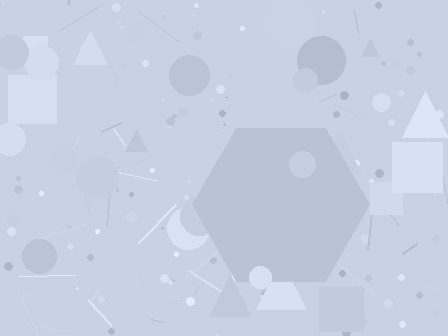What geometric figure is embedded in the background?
A hexagon is embedded in the background.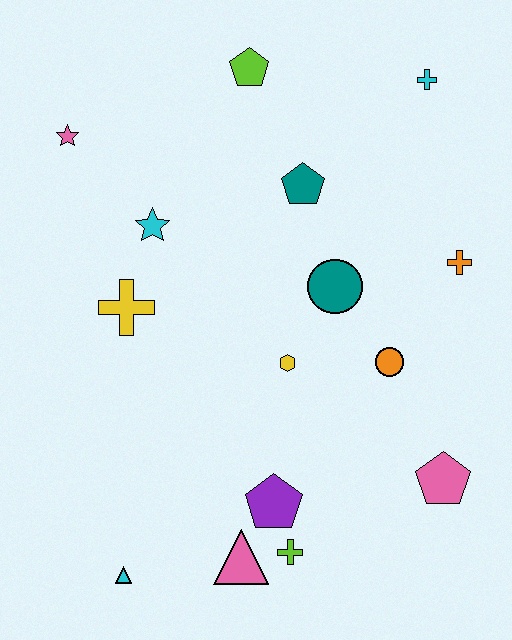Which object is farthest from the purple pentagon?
The cyan cross is farthest from the purple pentagon.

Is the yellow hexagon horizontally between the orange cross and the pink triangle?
Yes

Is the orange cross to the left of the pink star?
No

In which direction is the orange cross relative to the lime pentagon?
The orange cross is to the right of the lime pentagon.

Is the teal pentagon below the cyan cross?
Yes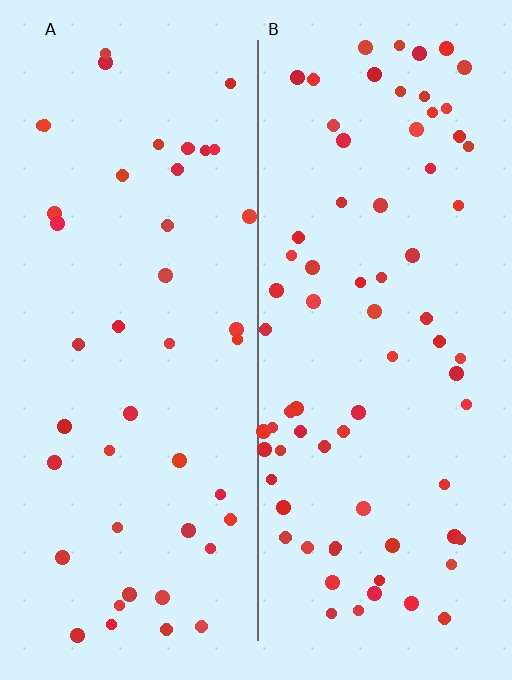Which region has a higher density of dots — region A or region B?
B (the right).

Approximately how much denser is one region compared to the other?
Approximately 1.7× — region B over region A.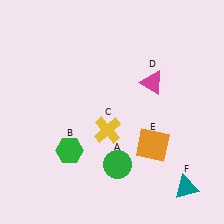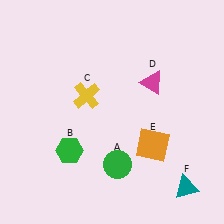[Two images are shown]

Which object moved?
The yellow cross (C) moved up.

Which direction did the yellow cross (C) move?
The yellow cross (C) moved up.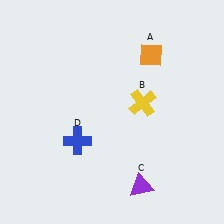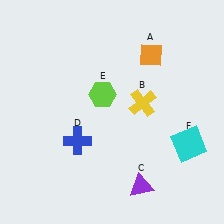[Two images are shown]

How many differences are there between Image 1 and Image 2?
There are 2 differences between the two images.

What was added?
A lime hexagon (E), a cyan square (F) were added in Image 2.